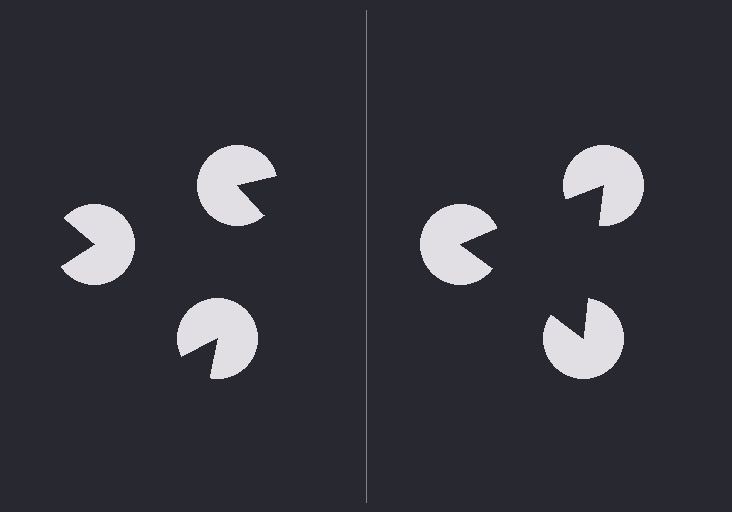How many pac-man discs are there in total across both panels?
6 — 3 on each side.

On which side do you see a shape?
An illusory triangle appears on the right side. On the left side the wedge cuts are rotated, so no coherent shape forms.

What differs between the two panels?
The pac-man discs are positioned identically on both sides; only the wedge orientations differ. On the right they align to a triangle; on the left they are misaligned.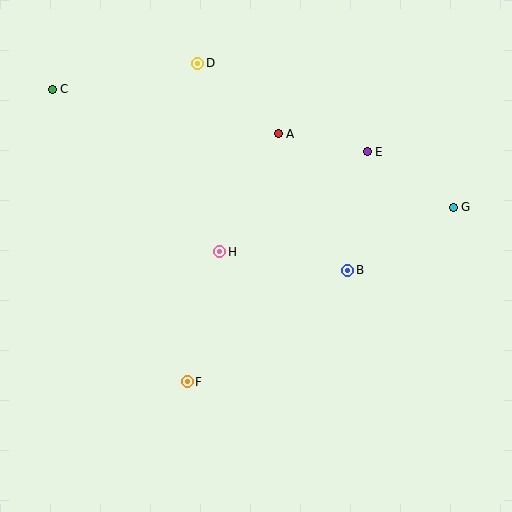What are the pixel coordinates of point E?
Point E is at (367, 152).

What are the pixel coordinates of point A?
Point A is at (278, 134).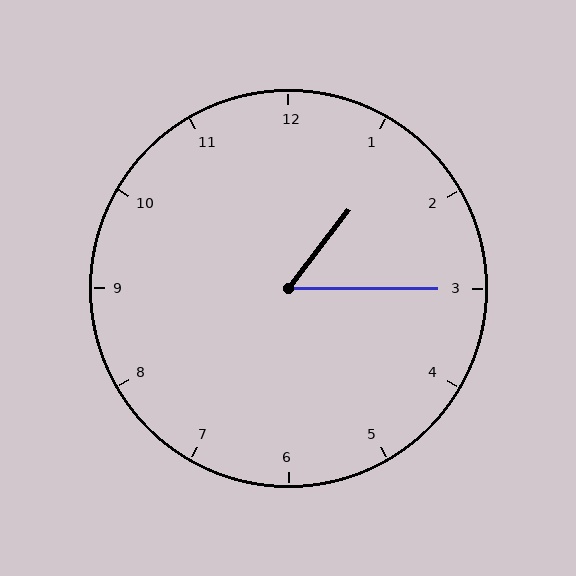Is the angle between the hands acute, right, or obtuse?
It is acute.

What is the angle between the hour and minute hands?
Approximately 52 degrees.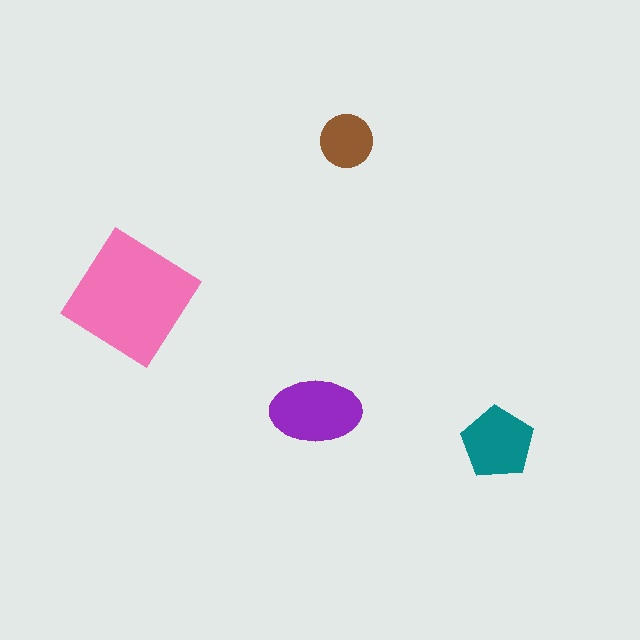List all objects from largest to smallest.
The pink diamond, the purple ellipse, the teal pentagon, the brown circle.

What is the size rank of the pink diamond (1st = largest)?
1st.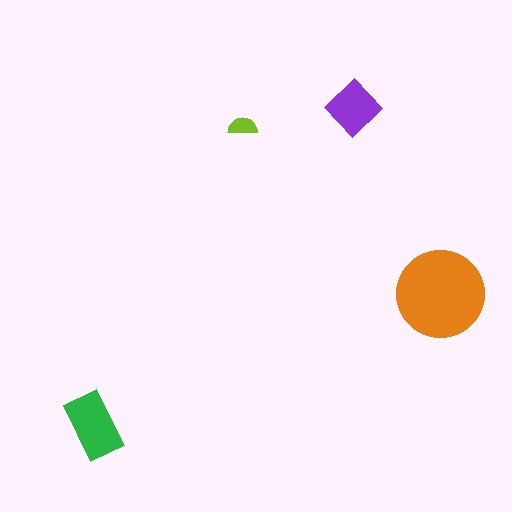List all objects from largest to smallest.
The orange circle, the green rectangle, the purple diamond, the lime semicircle.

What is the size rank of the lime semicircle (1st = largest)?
4th.